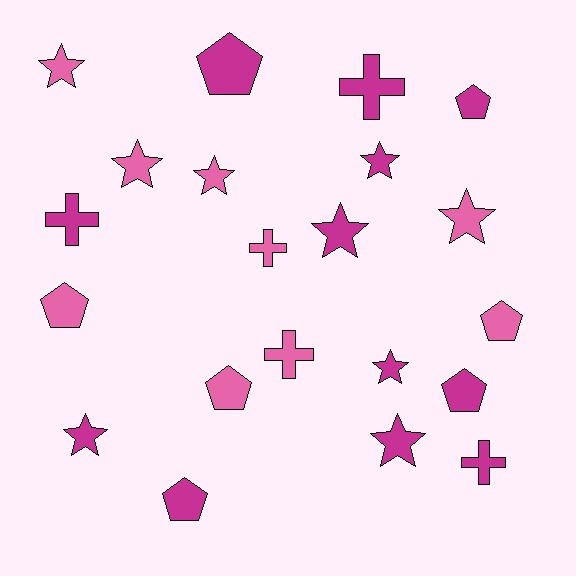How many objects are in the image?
There are 21 objects.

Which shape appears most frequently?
Star, with 9 objects.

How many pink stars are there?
There are 4 pink stars.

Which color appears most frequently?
Magenta, with 12 objects.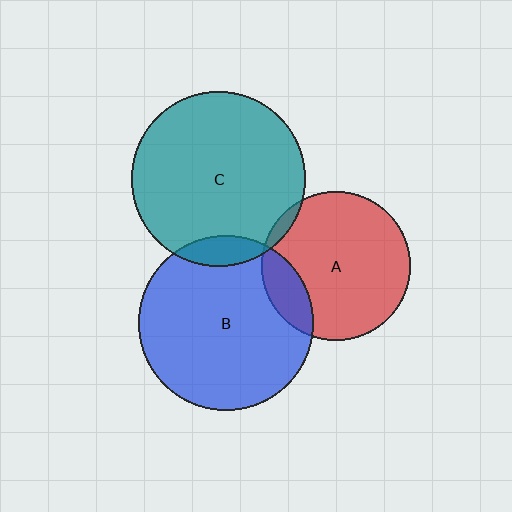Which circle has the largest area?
Circle B (blue).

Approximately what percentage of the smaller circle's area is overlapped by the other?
Approximately 15%.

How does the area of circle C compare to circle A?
Approximately 1.4 times.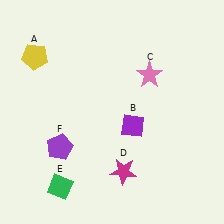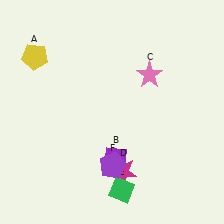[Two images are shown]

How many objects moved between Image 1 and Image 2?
3 objects moved between the two images.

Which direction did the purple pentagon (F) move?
The purple pentagon (F) moved right.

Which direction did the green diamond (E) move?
The green diamond (E) moved right.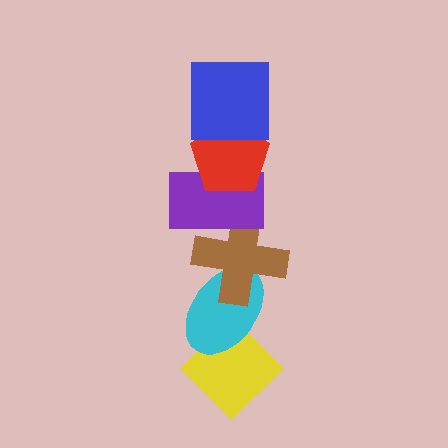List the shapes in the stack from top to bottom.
From top to bottom: the blue square, the red pentagon, the purple rectangle, the brown cross, the cyan ellipse, the yellow diamond.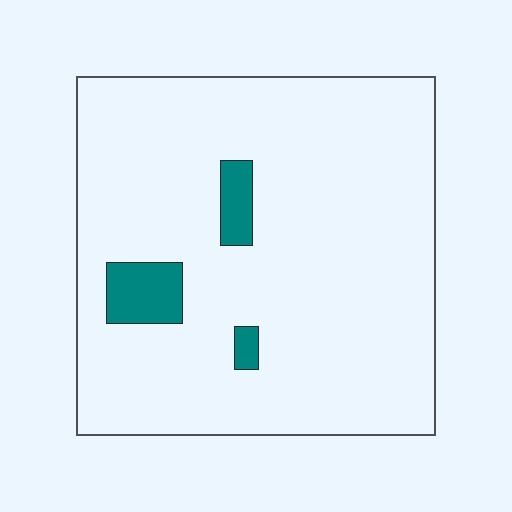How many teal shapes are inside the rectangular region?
3.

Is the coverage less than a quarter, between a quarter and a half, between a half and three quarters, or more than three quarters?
Less than a quarter.